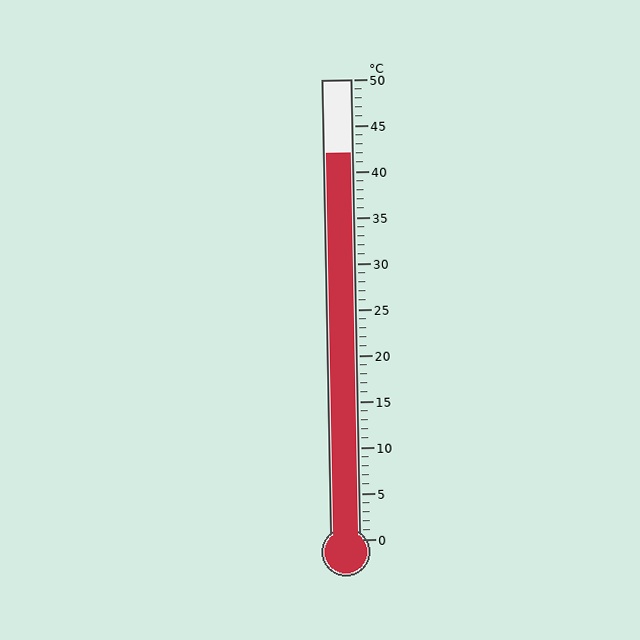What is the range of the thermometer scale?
The thermometer scale ranges from 0°C to 50°C.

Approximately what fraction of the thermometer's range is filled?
The thermometer is filled to approximately 85% of its range.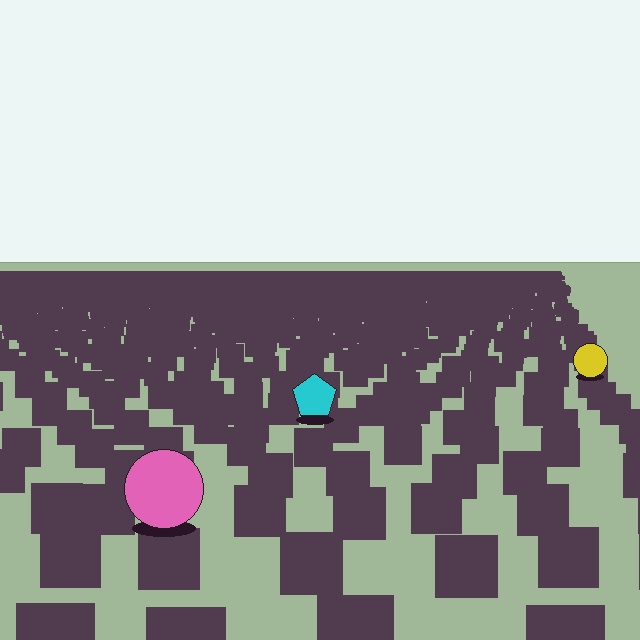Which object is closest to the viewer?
The pink circle is closest. The texture marks near it are larger and more spread out.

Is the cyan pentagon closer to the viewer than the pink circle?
No. The pink circle is closer — you can tell from the texture gradient: the ground texture is coarser near it.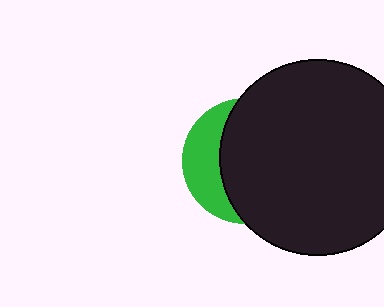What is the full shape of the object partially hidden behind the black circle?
The partially hidden object is a green circle.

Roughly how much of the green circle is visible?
A small part of it is visible (roughly 31%).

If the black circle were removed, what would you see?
You would see the complete green circle.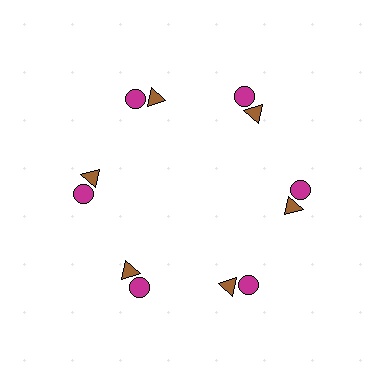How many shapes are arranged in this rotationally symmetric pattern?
There are 12 shapes, arranged in 6 groups of 2.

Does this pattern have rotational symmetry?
Yes, this pattern has 6-fold rotational symmetry. It looks the same after rotating 60 degrees around the center.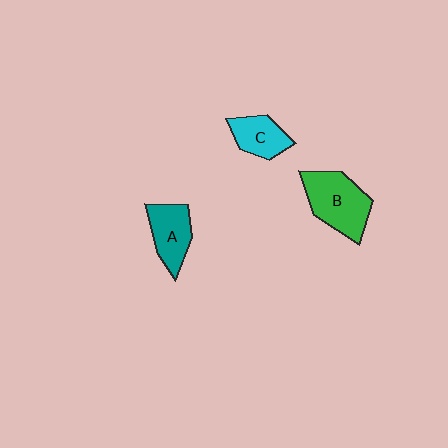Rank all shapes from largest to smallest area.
From largest to smallest: B (green), A (teal), C (cyan).